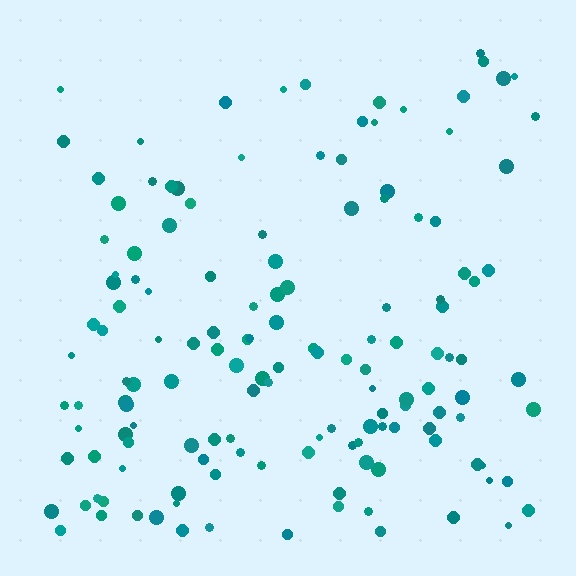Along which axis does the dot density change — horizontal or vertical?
Vertical.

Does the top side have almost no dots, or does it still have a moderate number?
Still a moderate number, just noticeably fewer than the bottom.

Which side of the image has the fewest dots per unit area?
The top.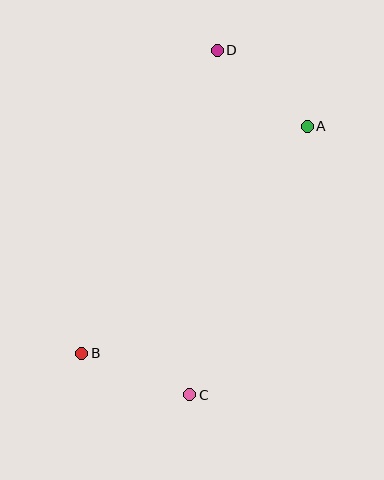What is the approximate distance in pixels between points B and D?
The distance between B and D is approximately 332 pixels.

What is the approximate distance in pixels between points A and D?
The distance between A and D is approximately 118 pixels.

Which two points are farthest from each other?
Points C and D are farthest from each other.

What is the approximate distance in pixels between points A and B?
The distance between A and B is approximately 320 pixels.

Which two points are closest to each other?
Points B and C are closest to each other.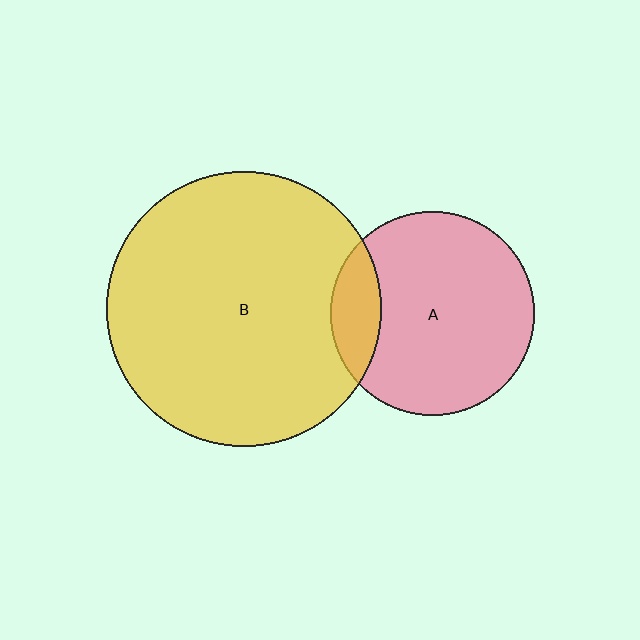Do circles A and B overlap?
Yes.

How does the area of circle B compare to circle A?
Approximately 1.8 times.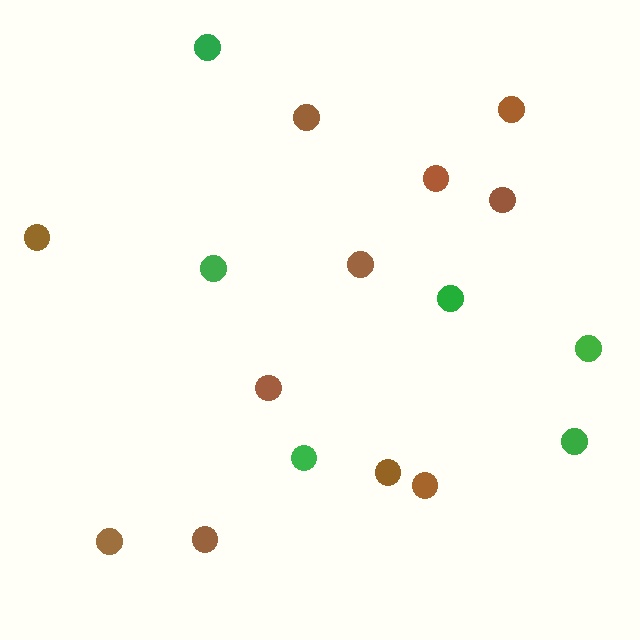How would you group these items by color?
There are 2 groups: one group of brown circles (11) and one group of green circles (6).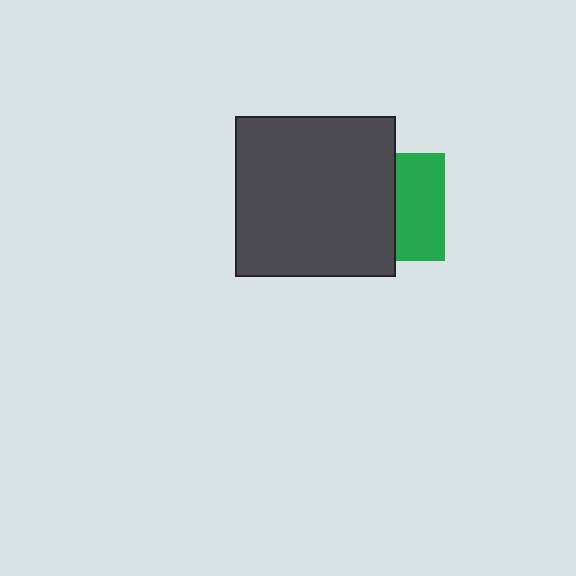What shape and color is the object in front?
The object in front is a dark gray square.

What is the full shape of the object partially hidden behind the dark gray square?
The partially hidden object is a green square.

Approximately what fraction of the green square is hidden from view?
Roughly 54% of the green square is hidden behind the dark gray square.